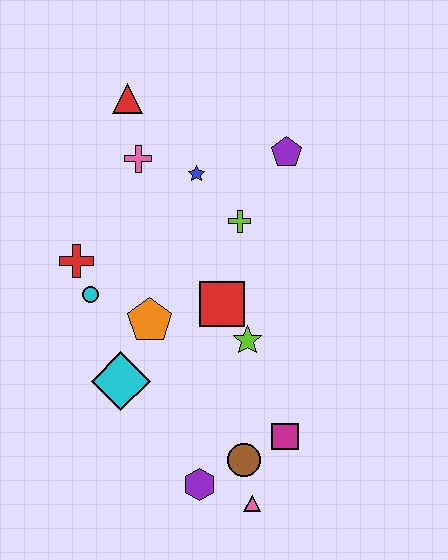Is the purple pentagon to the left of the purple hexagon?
No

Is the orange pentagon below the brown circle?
No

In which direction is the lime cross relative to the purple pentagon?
The lime cross is below the purple pentagon.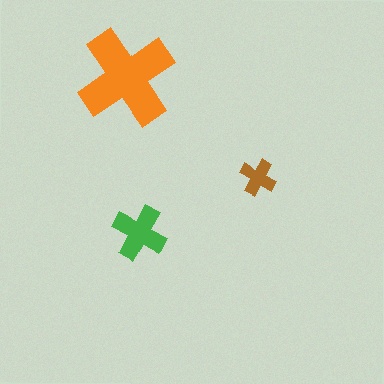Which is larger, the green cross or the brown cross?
The green one.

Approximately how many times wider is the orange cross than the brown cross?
About 2.5 times wider.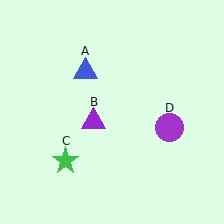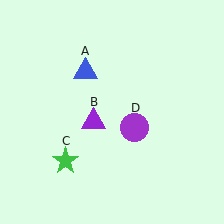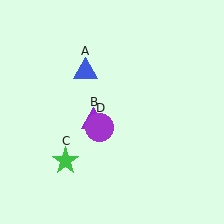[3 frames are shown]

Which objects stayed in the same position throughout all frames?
Blue triangle (object A) and purple triangle (object B) and green star (object C) remained stationary.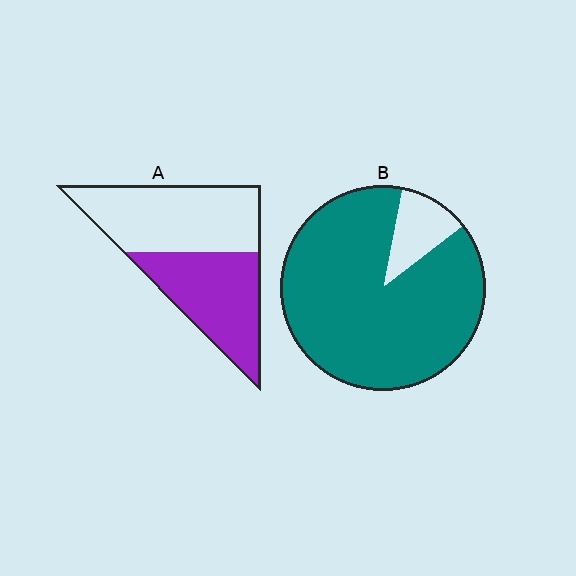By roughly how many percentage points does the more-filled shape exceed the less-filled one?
By roughly 45 percentage points (B over A).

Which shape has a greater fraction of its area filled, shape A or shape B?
Shape B.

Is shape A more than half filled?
No.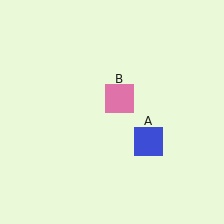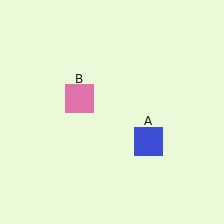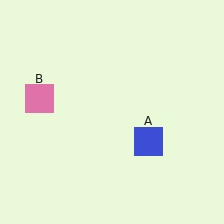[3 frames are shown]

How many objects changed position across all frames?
1 object changed position: pink square (object B).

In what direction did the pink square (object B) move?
The pink square (object B) moved left.